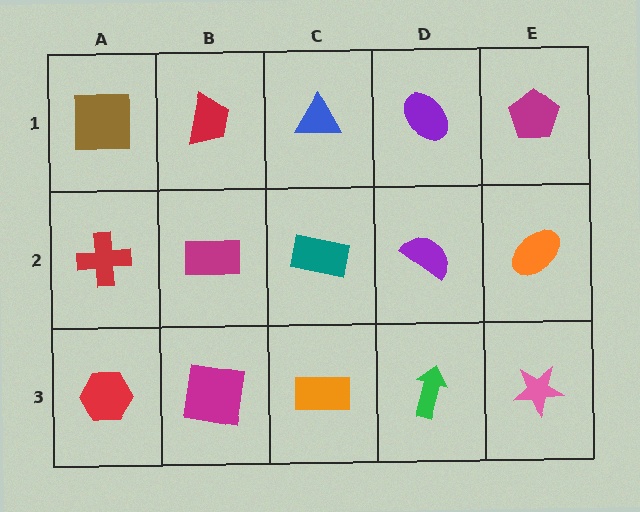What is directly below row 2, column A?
A red hexagon.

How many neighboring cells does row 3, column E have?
2.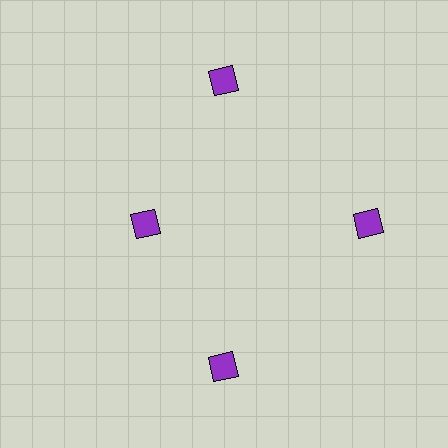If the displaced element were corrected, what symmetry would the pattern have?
It would have 4-fold rotational symmetry — the pattern would map onto itself every 90 degrees.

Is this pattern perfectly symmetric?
No. The 4 purple diamonds are arranged in a ring, but one element near the 9 o'clock position is pulled inward toward the center, breaking the 4-fold rotational symmetry.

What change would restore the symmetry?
The symmetry would be restored by moving it outward, back onto the ring so that all 4 diamonds sit at equal angles and equal distance from the center.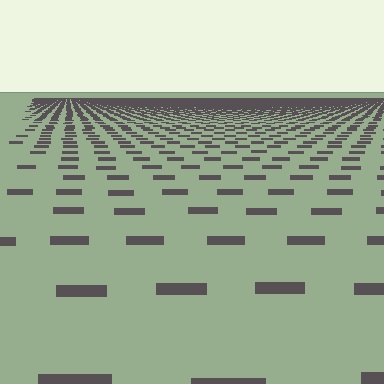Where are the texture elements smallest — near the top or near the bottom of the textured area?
Near the top.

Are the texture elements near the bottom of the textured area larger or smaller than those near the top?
Larger. Near the bottom, elements are closer to the viewer and appear at a bigger on-screen size.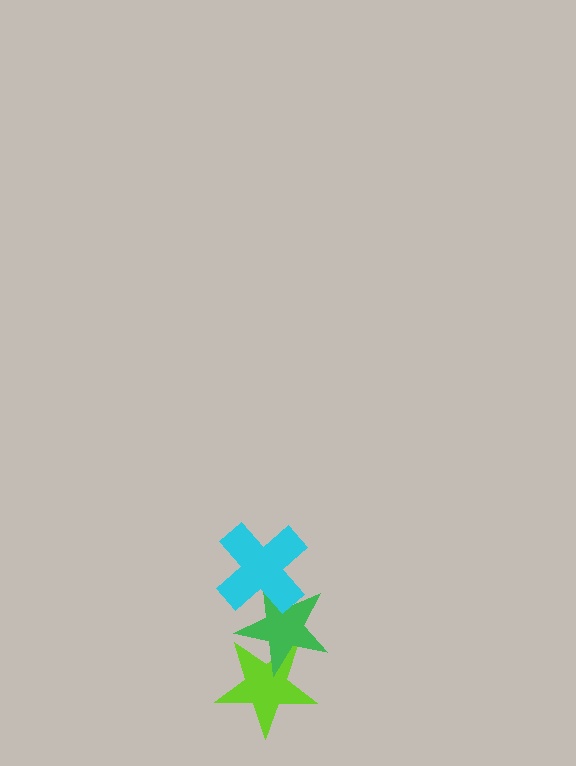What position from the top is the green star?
The green star is 2nd from the top.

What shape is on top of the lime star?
The green star is on top of the lime star.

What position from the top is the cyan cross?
The cyan cross is 1st from the top.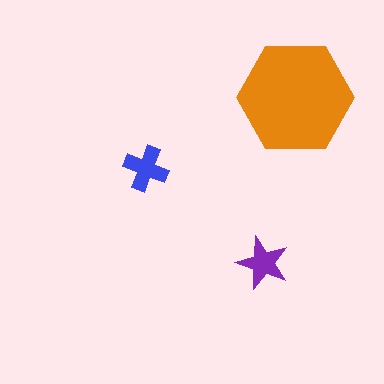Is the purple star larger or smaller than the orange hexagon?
Smaller.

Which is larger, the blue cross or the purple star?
The blue cross.